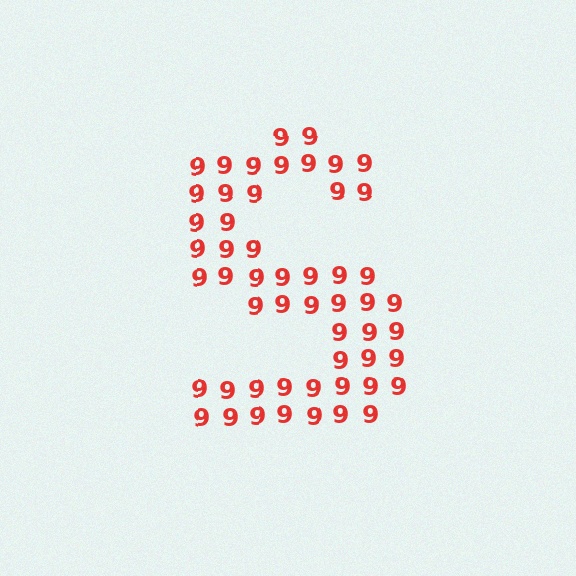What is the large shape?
The large shape is the letter S.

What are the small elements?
The small elements are digit 9's.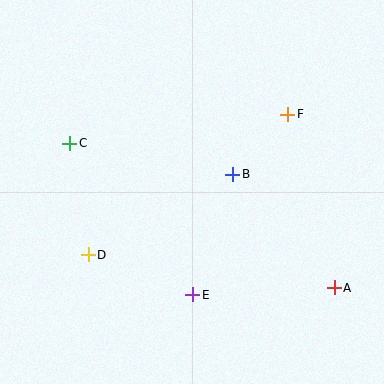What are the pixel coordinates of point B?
Point B is at (233, 174).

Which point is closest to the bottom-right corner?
Point A is closest to the bottom-right corner.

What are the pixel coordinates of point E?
Point E is at (193, 295).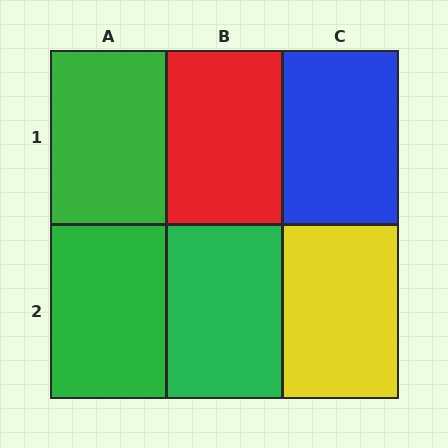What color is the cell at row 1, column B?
Red.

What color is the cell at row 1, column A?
Green.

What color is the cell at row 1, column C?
Blue.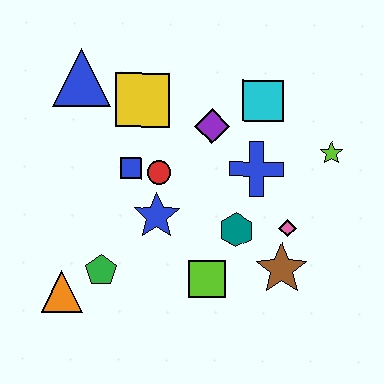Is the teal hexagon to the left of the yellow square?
No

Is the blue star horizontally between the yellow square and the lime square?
Yes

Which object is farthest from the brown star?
The blue triangle is farthest from the brown star.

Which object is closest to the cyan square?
The purple diamond is closest to the cyan square.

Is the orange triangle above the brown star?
No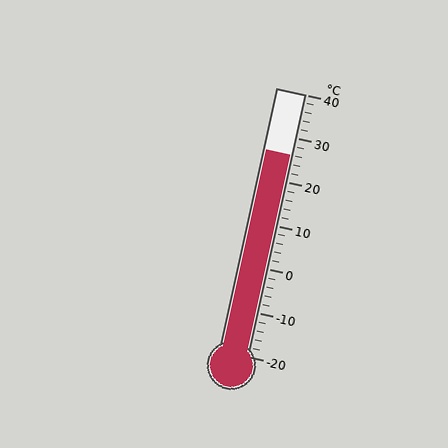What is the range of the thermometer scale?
The thermometer scale ranges from -20°C to 40°C.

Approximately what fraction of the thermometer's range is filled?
The thermometer is filled to approximately 75% of its range.